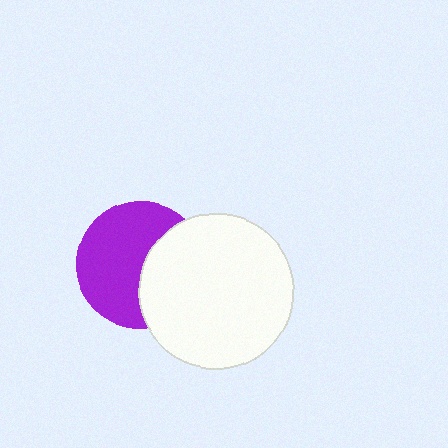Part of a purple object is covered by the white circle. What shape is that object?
It is a circle.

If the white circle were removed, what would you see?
You would see the complete purple circle.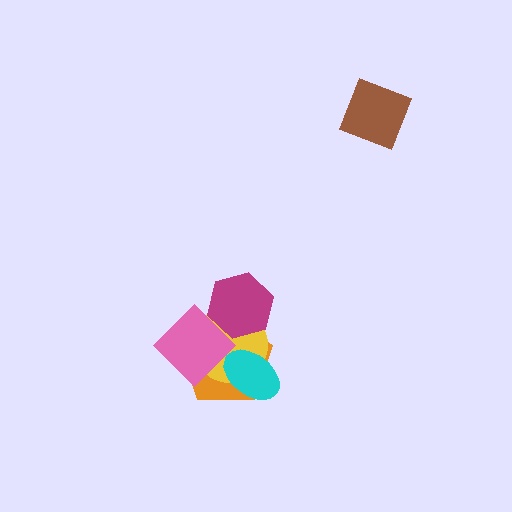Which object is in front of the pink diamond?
The magenta hexagon is in front of the pink diamond.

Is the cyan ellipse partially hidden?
Yes, it is partially covered by another shape.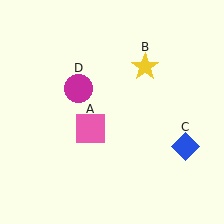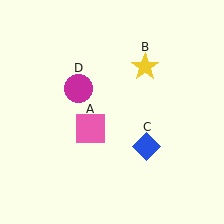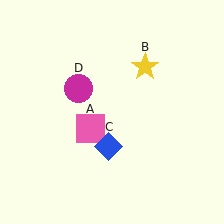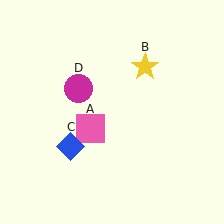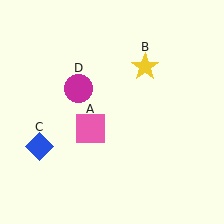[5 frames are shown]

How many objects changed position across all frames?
1 object changed position: blue diamond (object C).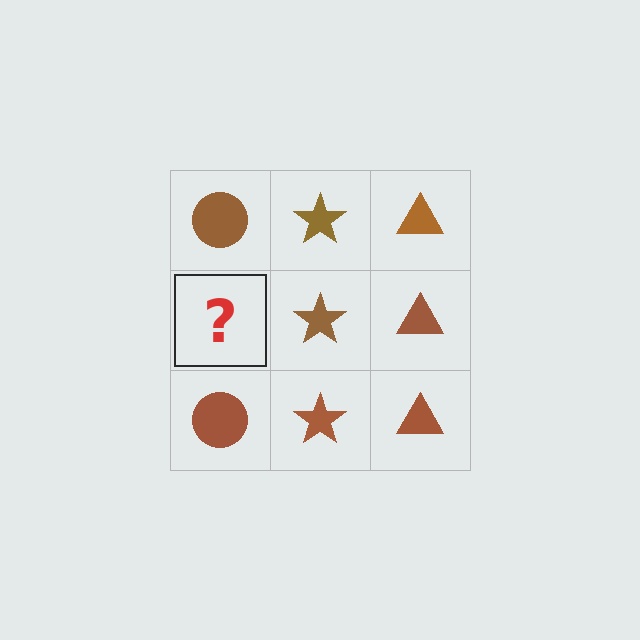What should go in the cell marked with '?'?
The missing cell should contain a brown circle.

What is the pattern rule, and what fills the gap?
The rule is that each column has a consistent shape. The gap should be filled with a brown circle.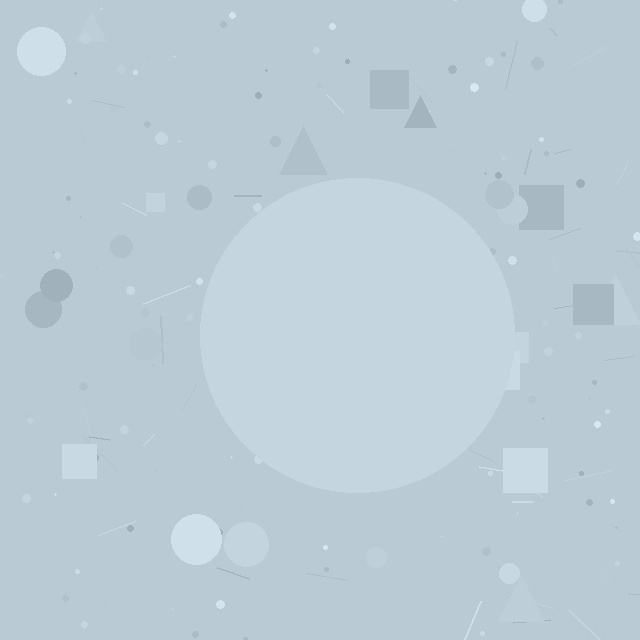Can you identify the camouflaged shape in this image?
The camouflaged shape is a circle.